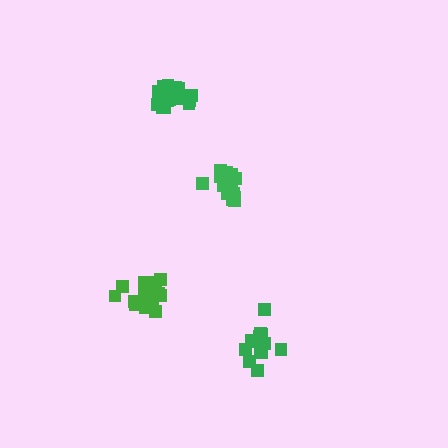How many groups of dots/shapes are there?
There are 4 groups.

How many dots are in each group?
Group 1: 20 dots, Group 2: 20 dots, Group 3: 21 dots, Group 4: 17 dots (78 total).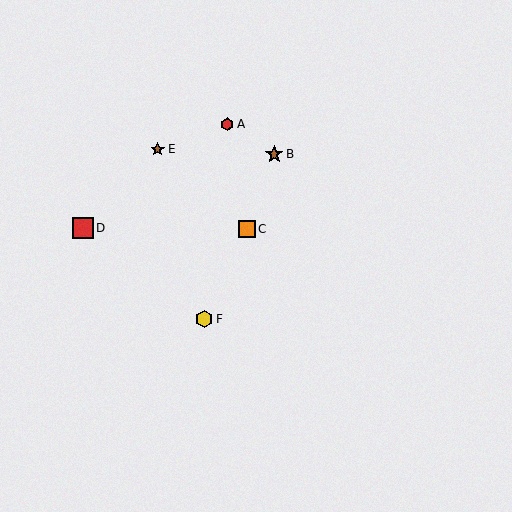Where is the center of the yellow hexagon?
The center of the yellow hexagon is at (204, 319).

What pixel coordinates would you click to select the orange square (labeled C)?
Click at (247, 229) to select the orange square C.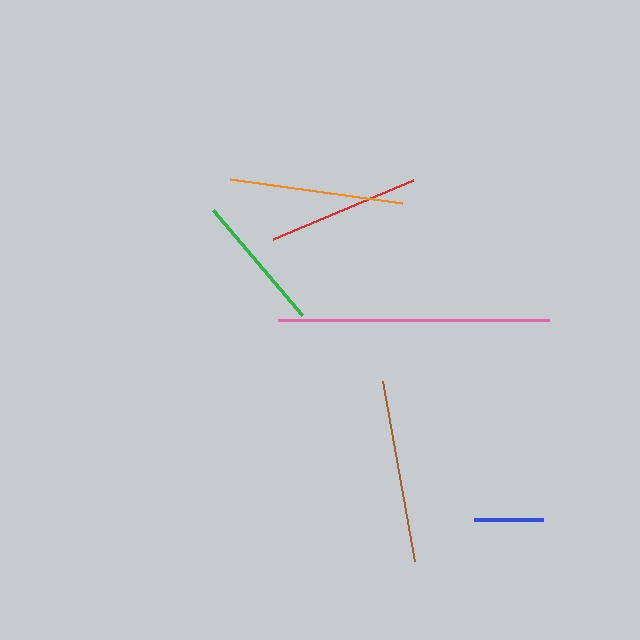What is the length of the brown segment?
The brown segment is approximately 182 pixels long.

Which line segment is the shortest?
The blue line is the shortest at approximately 69 pixels.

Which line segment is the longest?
The pink line is the longest at approximately 271 pixels.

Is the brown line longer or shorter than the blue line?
The brown line is longer than the blue line.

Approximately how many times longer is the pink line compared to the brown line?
The pink line is approximately 1.5 times the length of the brown line.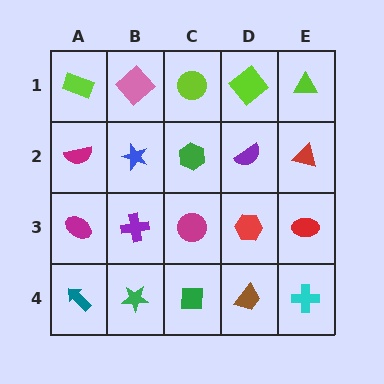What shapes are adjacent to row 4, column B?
A purple cross (row 3, column B), a teal arrow (row 4, column A), a green square (row 4, column C).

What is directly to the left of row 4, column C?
A green star.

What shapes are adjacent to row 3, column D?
A purple semicircle (row 2, column D), a brown trapezoid (row 4, column D), a magenta circle (row 3, column C), a red ellipse (row 3, column E).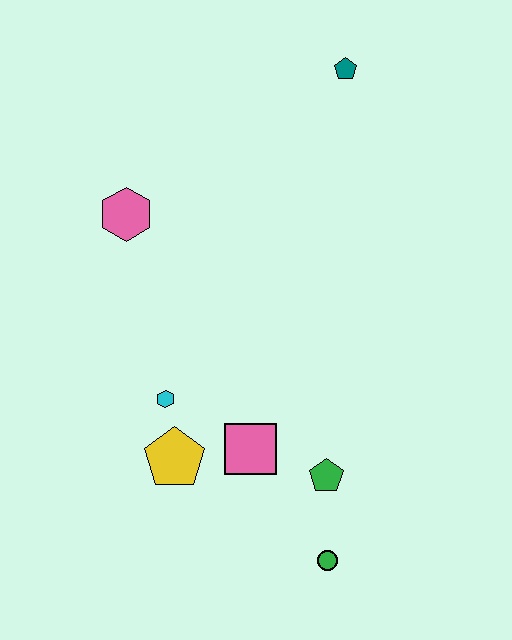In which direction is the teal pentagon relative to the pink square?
The teal pentagon is above the pink square.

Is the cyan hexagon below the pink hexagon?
Yes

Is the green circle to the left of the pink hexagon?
No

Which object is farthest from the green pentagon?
The teal pentagon is farthest from the green pentagon.